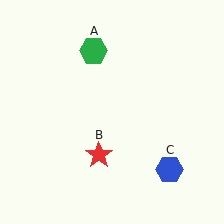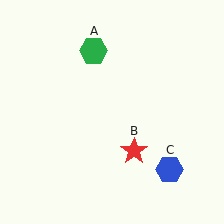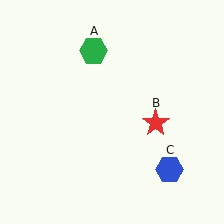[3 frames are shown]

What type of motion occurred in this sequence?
The red star (object B) rotated counterclockwise around the center of the scene.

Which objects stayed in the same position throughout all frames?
Green hexagon (object A) and blue hexagon (object C) remained stationary.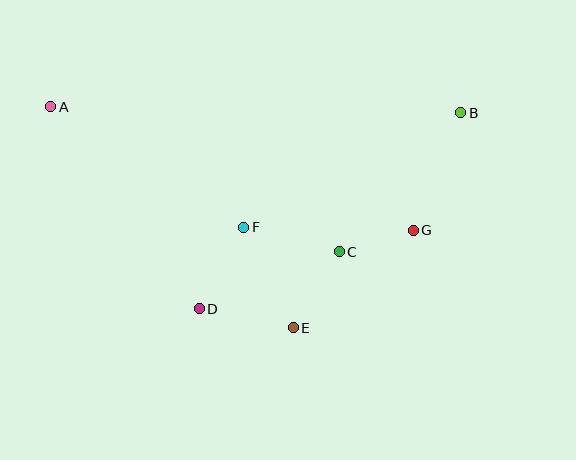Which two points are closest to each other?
Points C and G are closest to each other.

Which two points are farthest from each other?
Points A and B are farthest from each other.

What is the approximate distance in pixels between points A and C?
The distance between A and C is approximately 323 pixels.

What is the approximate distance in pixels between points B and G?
The distance between B and G is approximately 127 pixels.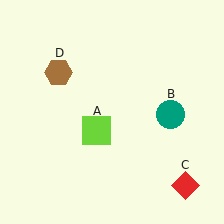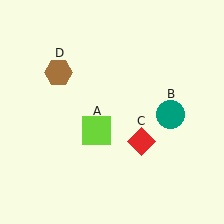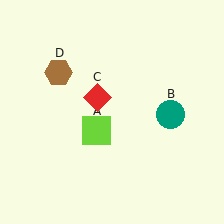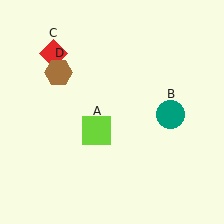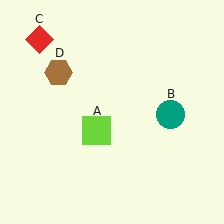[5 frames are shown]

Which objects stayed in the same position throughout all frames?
Lime square (object A) and teal circle (object B) and brown hexagon (object D) remained stationary.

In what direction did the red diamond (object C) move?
The red diamond (object C) moved up and to the left.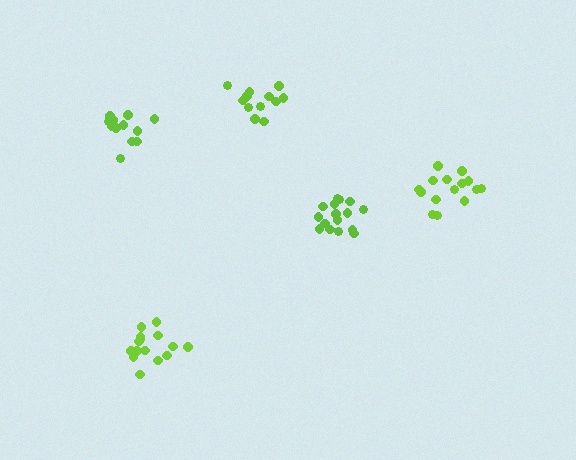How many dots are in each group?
Group 1: 13 dots, Group 2: 15 dots, Group 3: 15 dots, Group 4: 12 dots, Group 5: 17 dots (72 total).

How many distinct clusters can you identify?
There are 5 distinct clusters.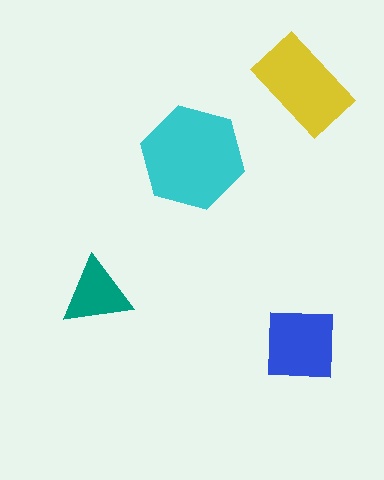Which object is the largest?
The cyan hexagon.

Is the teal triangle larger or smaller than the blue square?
Smaller.